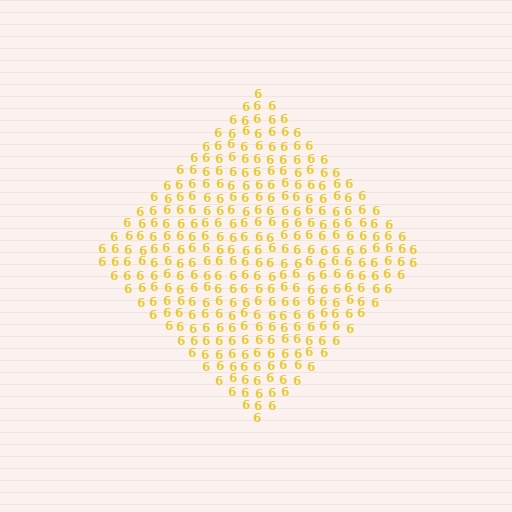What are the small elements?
The small elements are digit 6's.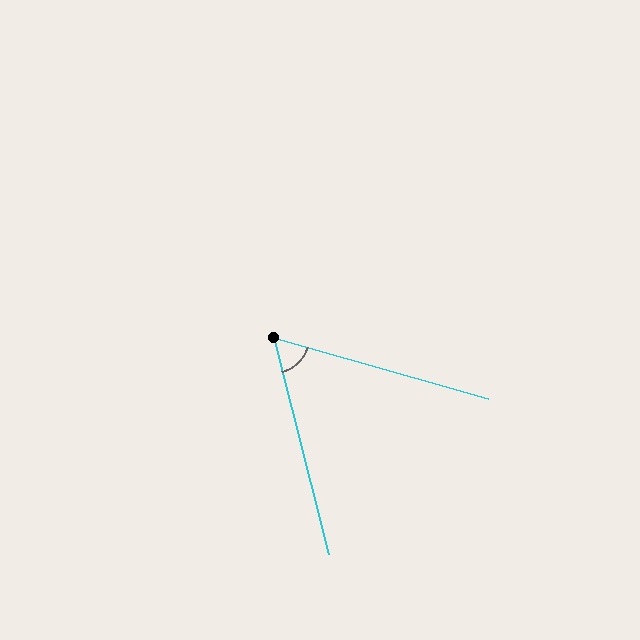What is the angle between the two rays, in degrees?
Approximately 60 degrees.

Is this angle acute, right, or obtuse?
It is acute.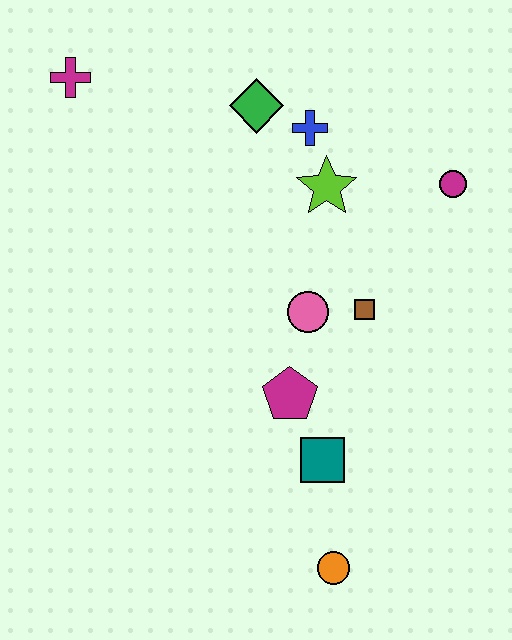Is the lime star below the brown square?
No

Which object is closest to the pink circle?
The brown square is closest to the pink circle.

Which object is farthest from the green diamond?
The orange circle is farthest from the green diamond.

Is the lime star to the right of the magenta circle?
No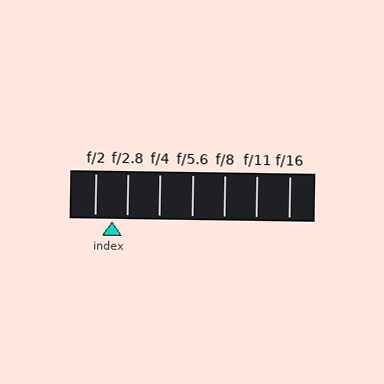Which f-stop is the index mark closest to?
The index mark is closest to f/2.8.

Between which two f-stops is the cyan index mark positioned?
The index mark is between f/2 and f/2.8.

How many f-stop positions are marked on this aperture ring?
There are 7 f-stop positions marked.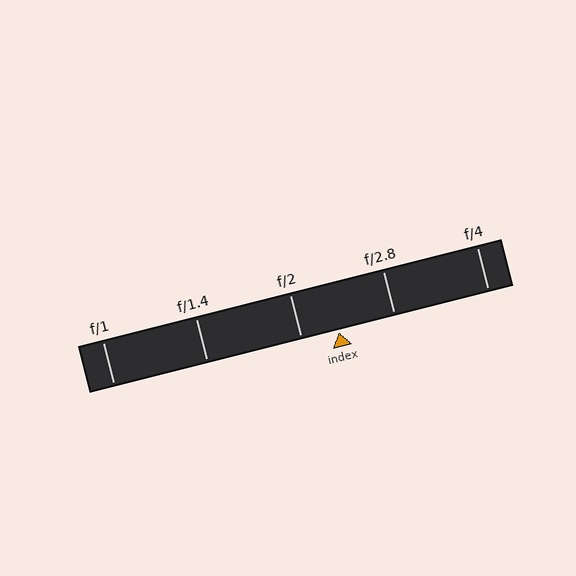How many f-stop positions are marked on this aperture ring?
There are 5 f-stop positions marked.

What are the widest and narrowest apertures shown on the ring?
The widest aperture shown is f/1 and the narrowest is f/4.